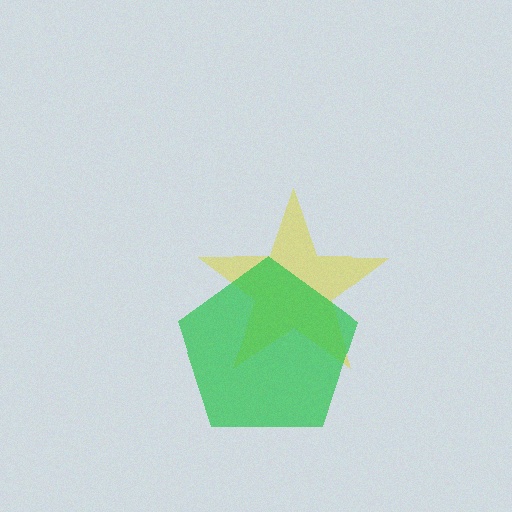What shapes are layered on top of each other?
The layered shapes are: a yellow star, a green pentagon.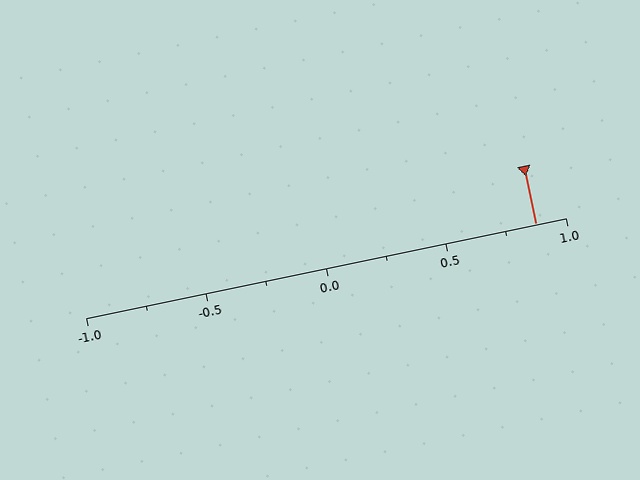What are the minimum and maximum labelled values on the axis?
The axis runs from -1.0 to 1.0.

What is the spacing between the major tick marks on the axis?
The major ticks are spaced 0.5 apart.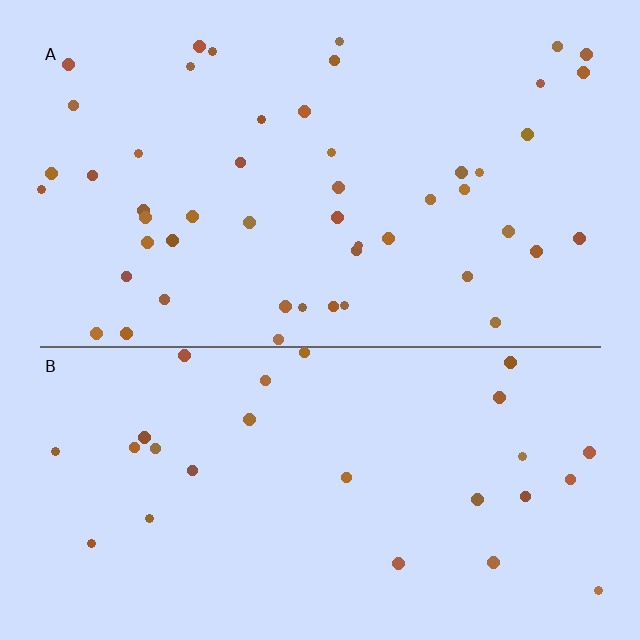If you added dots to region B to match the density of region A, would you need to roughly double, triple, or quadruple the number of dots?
Approximately double.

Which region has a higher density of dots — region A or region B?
A (the top).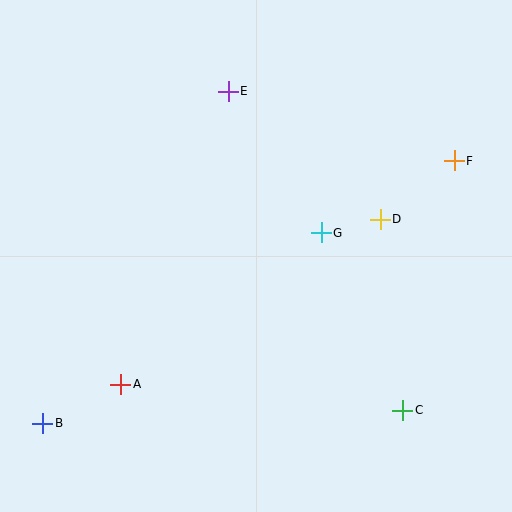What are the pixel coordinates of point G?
Point G is at (321, 233).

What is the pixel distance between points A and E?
The distance between A and E is 312 pixels.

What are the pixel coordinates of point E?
Point E is at (228, 91).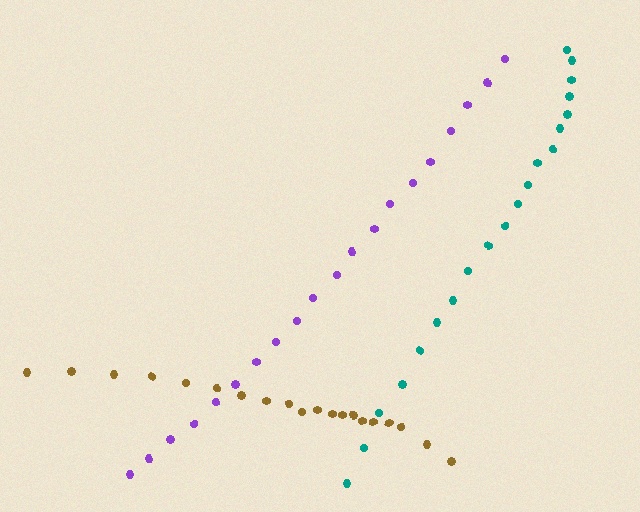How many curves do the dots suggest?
There are 3 distinct paths.